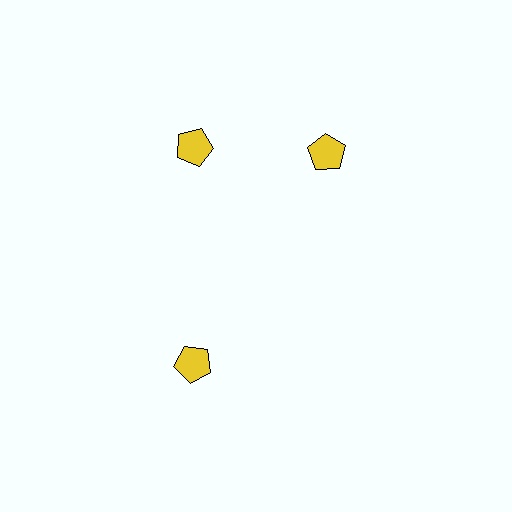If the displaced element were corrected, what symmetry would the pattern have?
It would have 3-fold rotational symmetry — the pattern would map onto itself every 120 degrees.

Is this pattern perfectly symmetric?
No. The 3 yellow pentagons are arranged in a ring, but one element near the 3 o'clock position is rotated out of alignment along the ring, breaking the 3-fold rotational symmetry.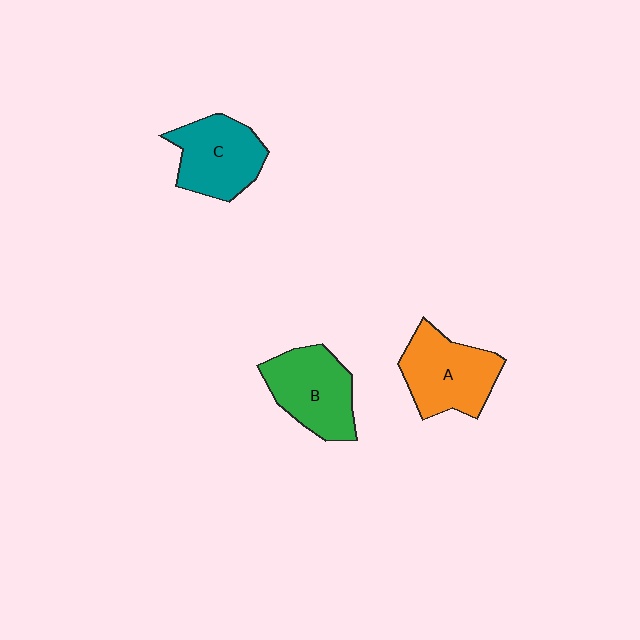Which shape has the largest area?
Shape A (orange).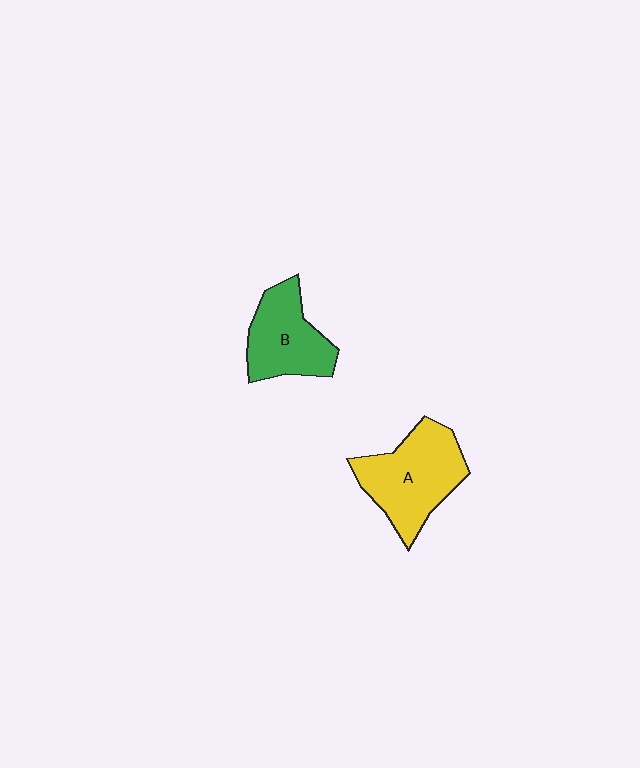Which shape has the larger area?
Shape A (yellow).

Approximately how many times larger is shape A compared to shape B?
Approximately 1.3 times.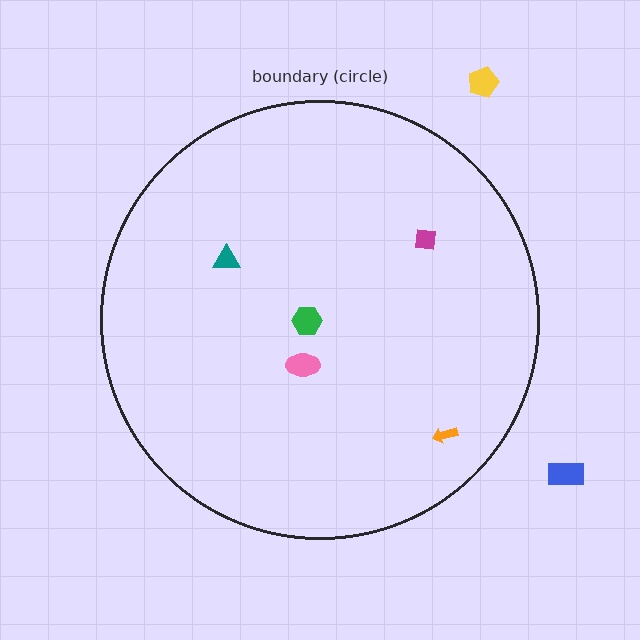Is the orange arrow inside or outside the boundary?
Inside.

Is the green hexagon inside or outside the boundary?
Inside.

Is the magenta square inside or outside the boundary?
Inside.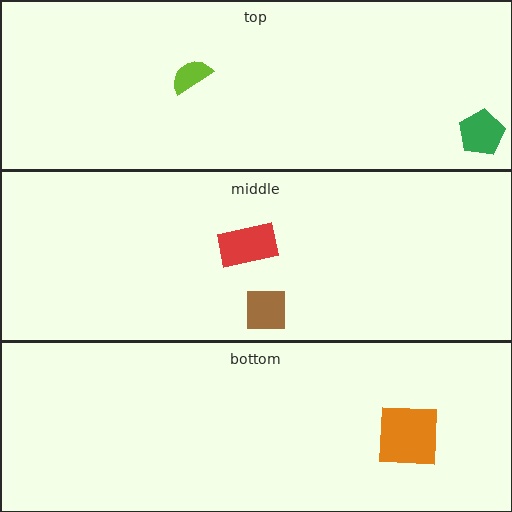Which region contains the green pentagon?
The top region.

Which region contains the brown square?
The middle region.